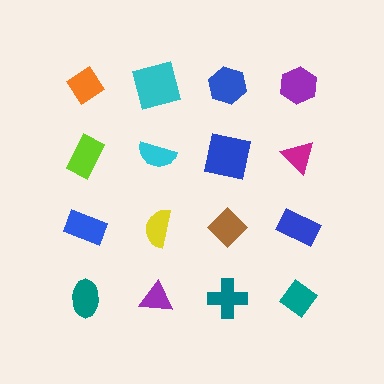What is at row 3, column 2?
A yellow semicircle.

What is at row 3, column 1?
A blue rectangle.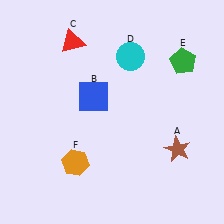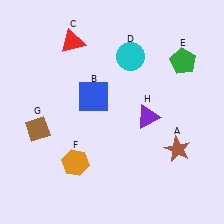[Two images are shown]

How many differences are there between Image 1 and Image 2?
There are 2 differences between the two images.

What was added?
A brown diamond (G), a purple triangle (H) were added in Image 2.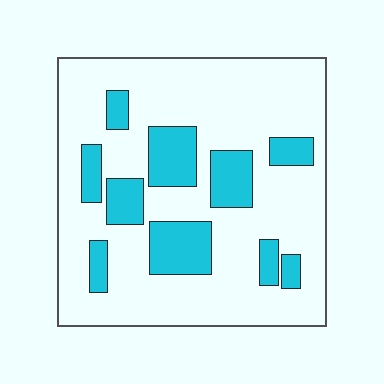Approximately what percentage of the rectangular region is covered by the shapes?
Approximately 25%.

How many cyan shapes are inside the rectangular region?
10.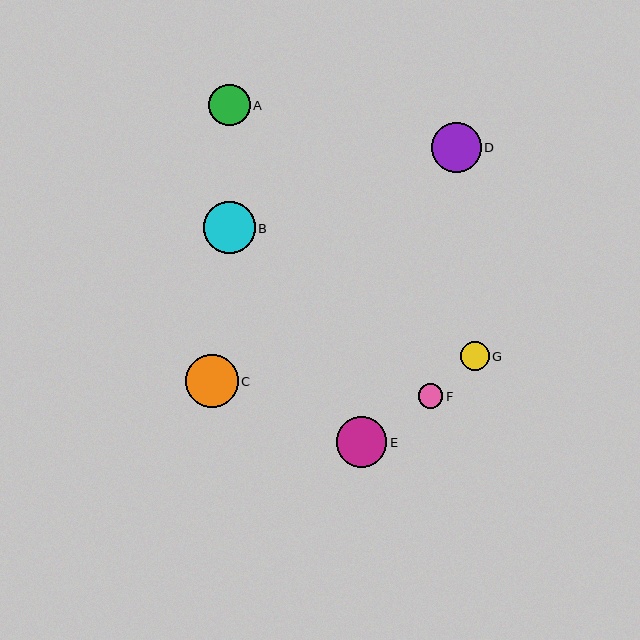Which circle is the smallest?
Circle F is the smallest with a size of approximately 24 pixels.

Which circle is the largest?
Circle C is the largest with a size of approximately 53 pixels.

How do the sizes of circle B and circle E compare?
Circle B and circle E are approximately the same size.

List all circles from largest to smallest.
From largest to smallest: C, B, E, D, A, G, F.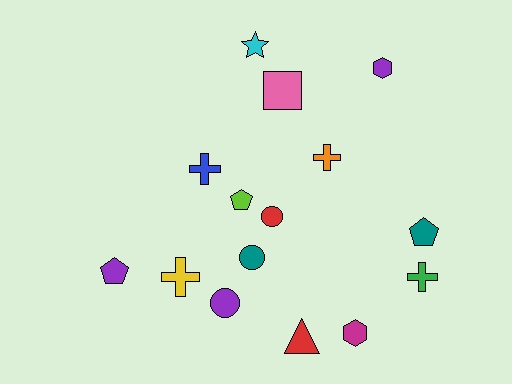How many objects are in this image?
There are 15 objects.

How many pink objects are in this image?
There is 1 pink object.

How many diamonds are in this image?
There are no diamonds.